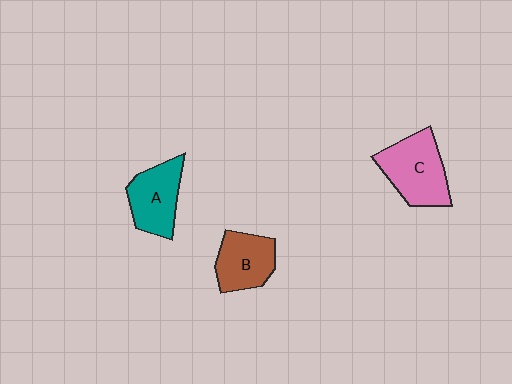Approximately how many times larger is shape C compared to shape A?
Approximately 1.2 times.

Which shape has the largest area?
Shape C (pink).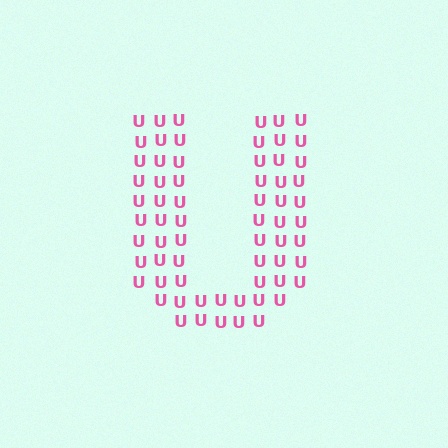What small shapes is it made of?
It is made of small letter U's.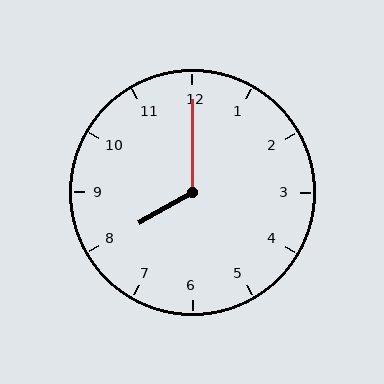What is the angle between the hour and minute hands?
Approximately 120 degrees.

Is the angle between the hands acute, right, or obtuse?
It is obtuse.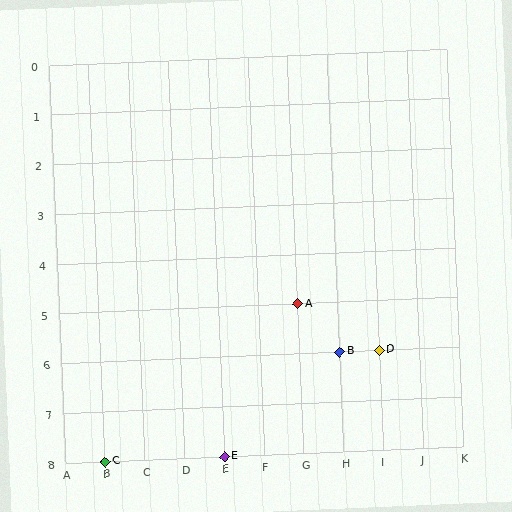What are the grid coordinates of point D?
Point D is at grid coordinates (I, 6).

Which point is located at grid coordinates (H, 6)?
Point B is at (H, 6).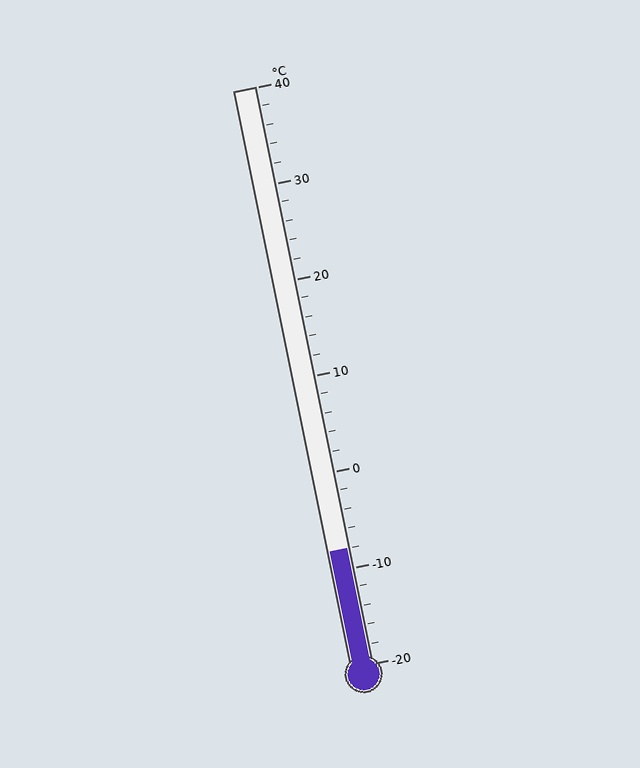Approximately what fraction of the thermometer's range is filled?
The thermometer is filled to approximately 20% of its range.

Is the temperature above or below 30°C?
The temperature is below 30°C.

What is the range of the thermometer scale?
The thermometer scale ranges from -20°C to 40°C.